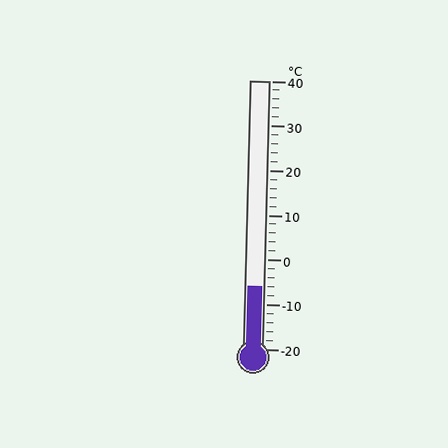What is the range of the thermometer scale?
The thermometer scale ranges from -20°C to 40°C.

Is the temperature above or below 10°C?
The temperature is below 10°C.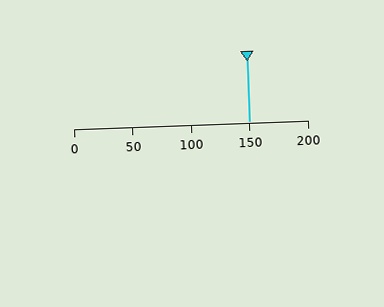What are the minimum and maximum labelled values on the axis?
The axis runs from 0 to 200.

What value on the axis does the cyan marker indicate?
The marker indicates approximately 150.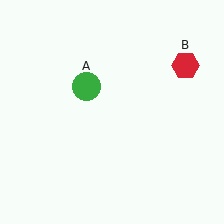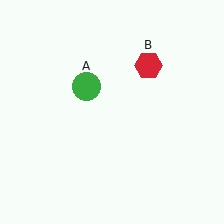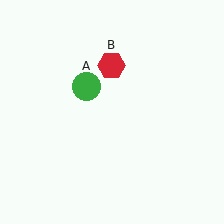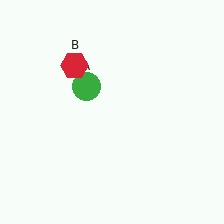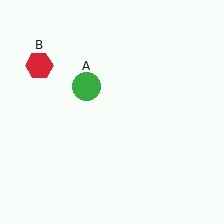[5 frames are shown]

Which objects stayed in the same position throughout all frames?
Green circle (object A) remained stationary.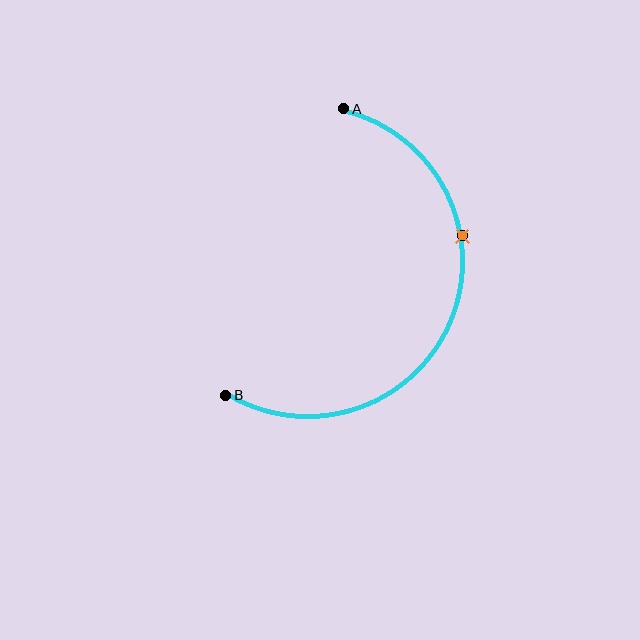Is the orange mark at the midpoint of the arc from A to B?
No. The orange mark lies on the arc but is closer to endpoint A. The arc midpoint would be at the point on the curve equidistant along the arc from both A and B.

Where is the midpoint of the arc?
The arc midpoint is the point on the curve farthest from the straight line joining A and B. It sits to the right of that line.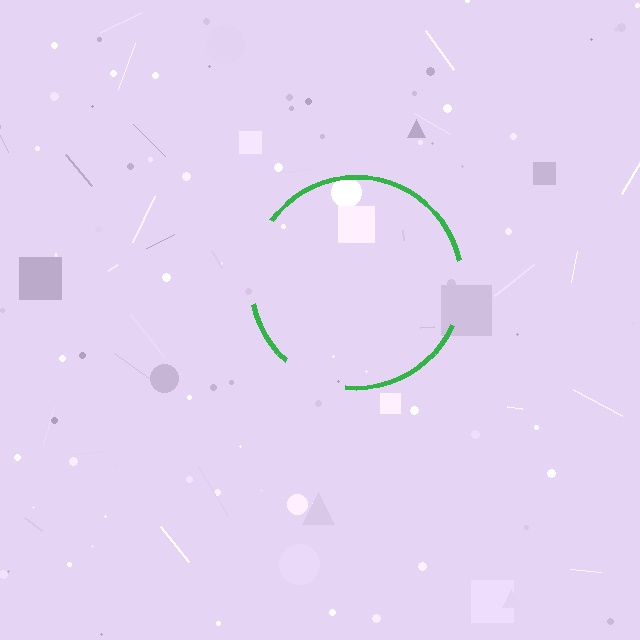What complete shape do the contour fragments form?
The contour fragments form a circle.